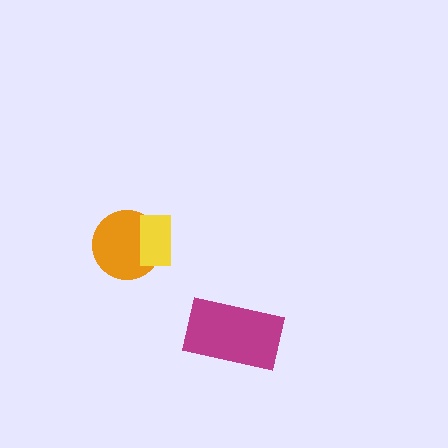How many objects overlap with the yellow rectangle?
1 object overlaps with the yellow rectangle.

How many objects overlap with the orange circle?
1 object overlaps with the orange circle.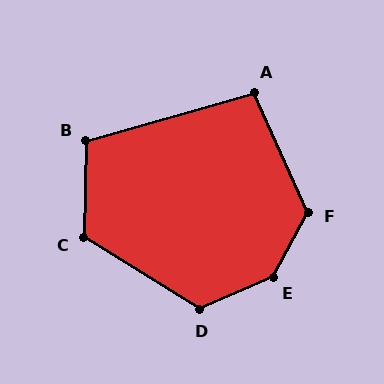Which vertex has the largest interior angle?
E, at approximately 142 degrees.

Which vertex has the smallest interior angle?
A, at approximately 98 degrees.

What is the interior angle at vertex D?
Approximately 125 degrees (obtuse).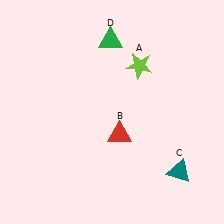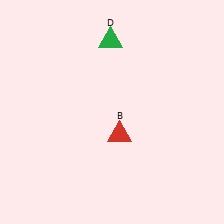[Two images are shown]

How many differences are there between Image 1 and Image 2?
There are 2 differences between the two images.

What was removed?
The teal triangle (C), the lime star (A) were removed in Image 2.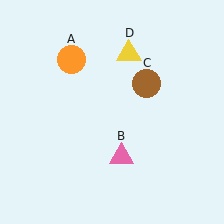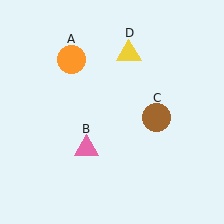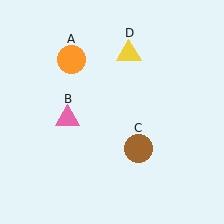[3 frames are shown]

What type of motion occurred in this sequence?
The pink triangle (object B), brown circle (object C) rotated clockwise around the center of the scene.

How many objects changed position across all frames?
2 objects changed position: pink triangle (object B), brown circle (object C).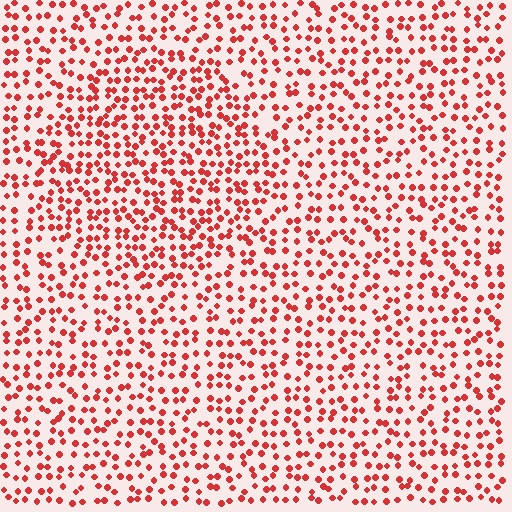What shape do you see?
I see a circle.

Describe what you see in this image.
The image contains small red elements arranged at two different densities. A circle-shaped region is visible where the elements are more densely packed than the surrounding area.